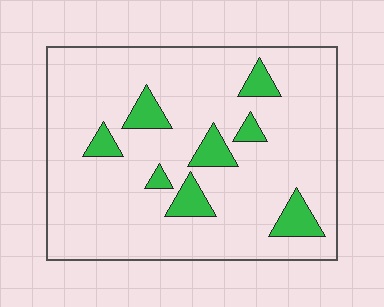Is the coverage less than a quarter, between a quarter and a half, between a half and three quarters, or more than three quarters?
Less than a quarter.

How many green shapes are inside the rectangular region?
8.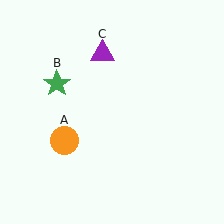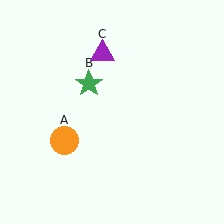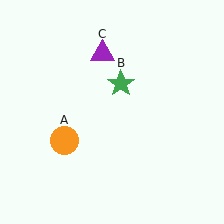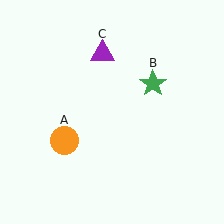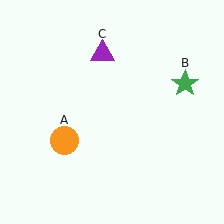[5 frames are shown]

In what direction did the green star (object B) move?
The green star (object B) moved right.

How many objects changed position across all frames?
1 object changed position: green star (object B).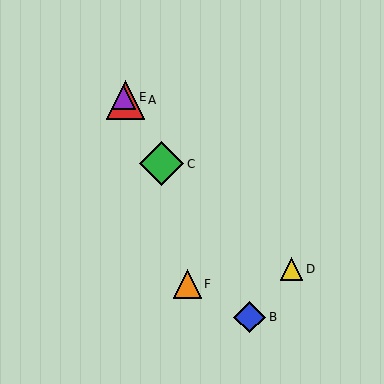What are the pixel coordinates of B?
Object B is at (250, 317).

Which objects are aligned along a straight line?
Objects A, B, C, E are aligned along a straight line.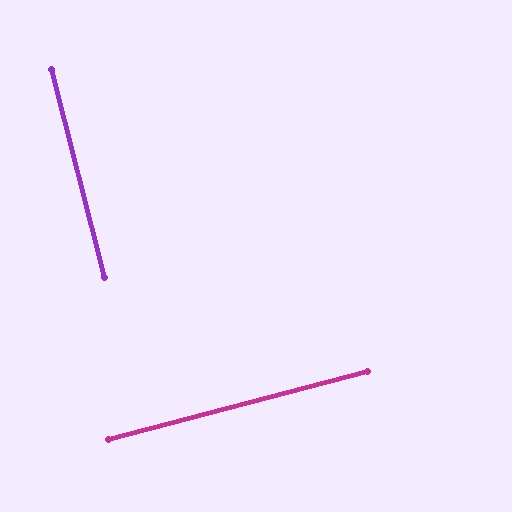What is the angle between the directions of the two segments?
Approximately 90 degrees.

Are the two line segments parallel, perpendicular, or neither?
Perpendicular — they meet at approximately 90°.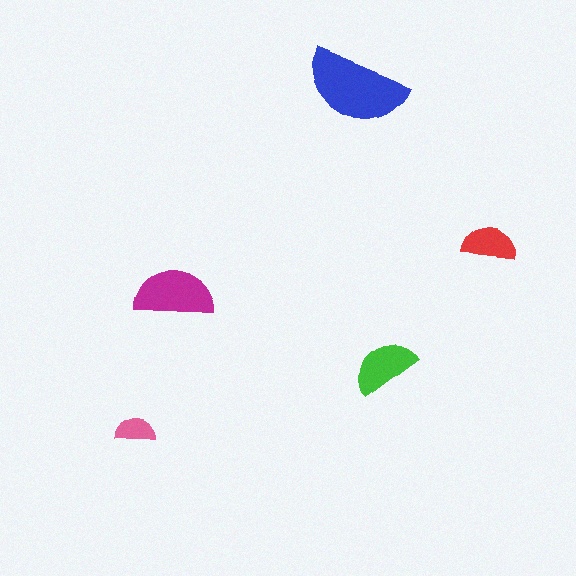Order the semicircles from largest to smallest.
the blue one, the magenta one, the green one, the red one, the pink one.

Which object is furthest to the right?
The red semicircle is rightmost.